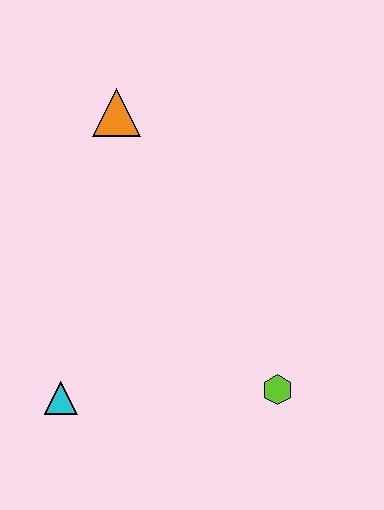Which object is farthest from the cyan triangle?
The orange triangle is farthest from the cyan triangle.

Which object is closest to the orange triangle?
The cyan triangle is closest to the orange triangle.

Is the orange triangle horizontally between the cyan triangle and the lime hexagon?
Yes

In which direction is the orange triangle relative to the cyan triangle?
The orange triangle is above the cyan triangle.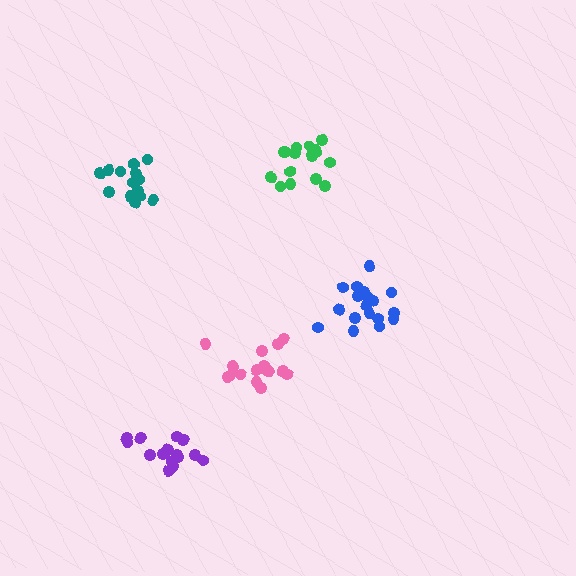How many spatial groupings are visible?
There are 5 spatial groupings.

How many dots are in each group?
Group 1: 18 dots, Group 2: 17 dots, Group 3: 14 dots, Group 4: 16 dots, Group 5: 15 dots (80 total).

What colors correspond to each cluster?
The clusters are colored: blue, pink, teal, green, purple.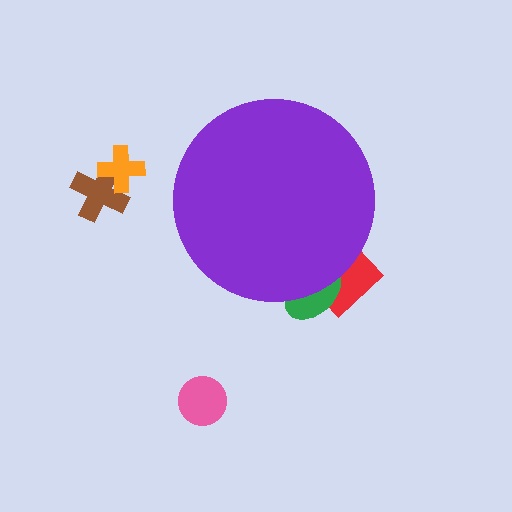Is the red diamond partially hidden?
Yes, the red diamond is partially hidden behind the purple circle.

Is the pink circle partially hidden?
No, the pink circle is fully visible.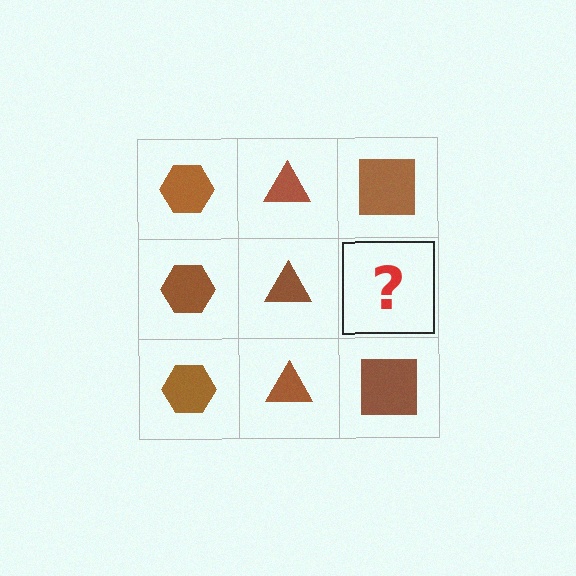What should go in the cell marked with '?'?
The missing cell should contain a brown square.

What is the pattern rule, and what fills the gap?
The rule is that each column has a consistent shape. The gap should be filled with a brown square.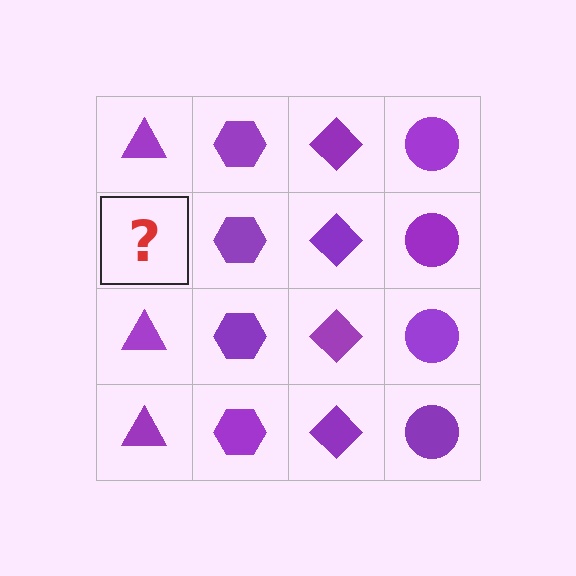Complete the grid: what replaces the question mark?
The question mark should be replaced with a purple triangle.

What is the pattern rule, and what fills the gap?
The rule is that each column has a consistent shape. The gap should be filled with a purple triangle.